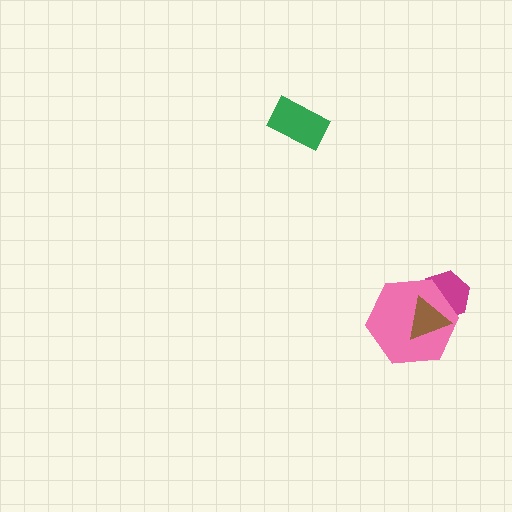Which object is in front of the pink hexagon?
The brown triangle is in front of the pink hexagon.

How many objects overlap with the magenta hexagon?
2 objects overlap with the magenta hexagon.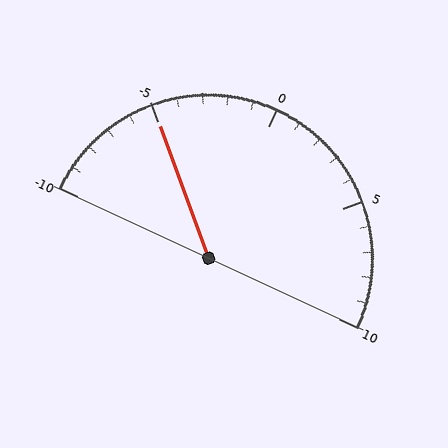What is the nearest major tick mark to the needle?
The nearest major tick mark is -5.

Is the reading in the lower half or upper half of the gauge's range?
The reading is in the lower half of the range (-10 to 10).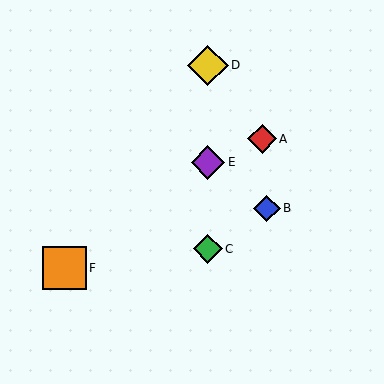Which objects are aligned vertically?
Objects C, D, E are aligned vertically.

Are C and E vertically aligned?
Yes, both are at x≈208.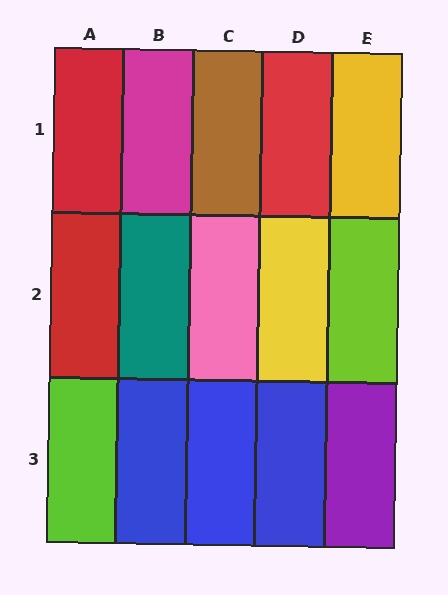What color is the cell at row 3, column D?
Blue.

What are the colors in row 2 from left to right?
Red, teal, pink, yellow, lime.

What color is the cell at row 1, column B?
Magenta.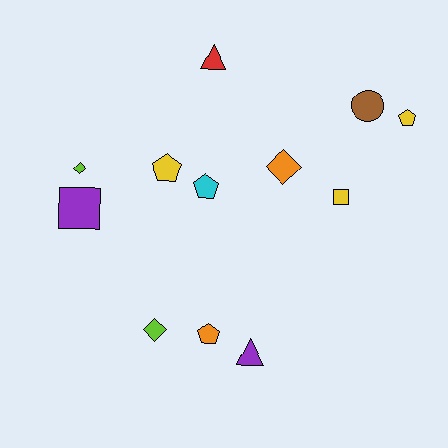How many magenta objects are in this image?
There are no magenta objects.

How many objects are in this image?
There are 12 objects.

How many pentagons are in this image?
There are 4 pentagons.